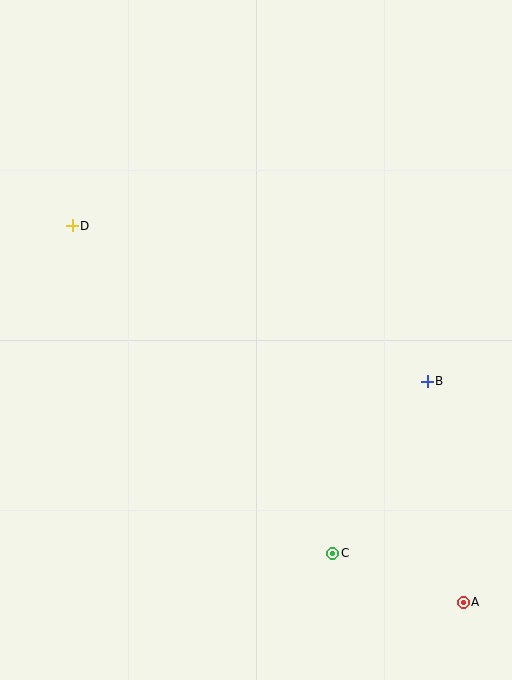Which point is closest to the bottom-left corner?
Point C is closest to the bottom-left corner.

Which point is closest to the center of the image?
Point B at (427, 381) is closest to the center.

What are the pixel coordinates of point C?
Point C is at (333, 553).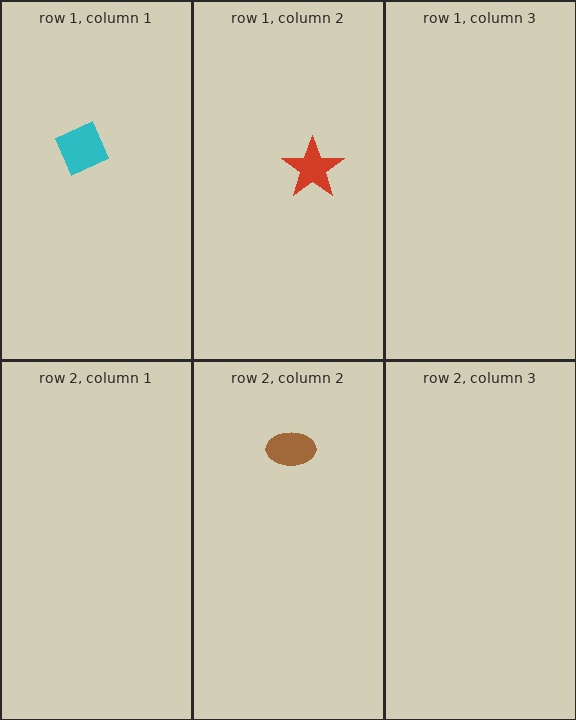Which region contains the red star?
The row 1, column 2 region.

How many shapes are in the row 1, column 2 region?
1.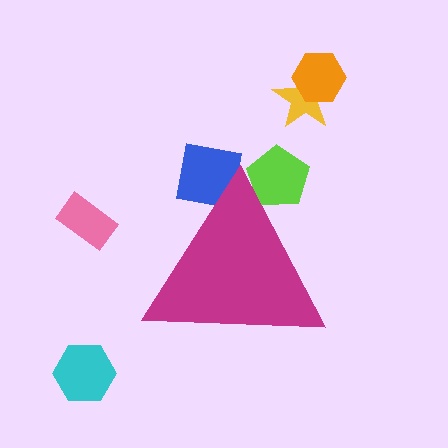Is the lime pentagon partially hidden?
Yes, the lime pentagon is partially hidden behind the magenta triangle.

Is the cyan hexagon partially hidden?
No, the cyan hexagon is fully visible.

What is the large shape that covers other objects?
A magenta triangle.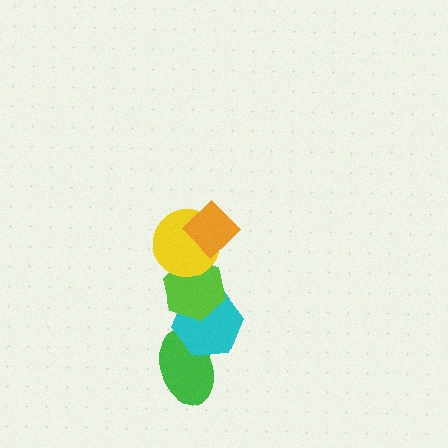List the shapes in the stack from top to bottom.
From top to bottom: the orange diamond, the yellow circle, the lime hexagon, the cyan hexagon, the green ellipse.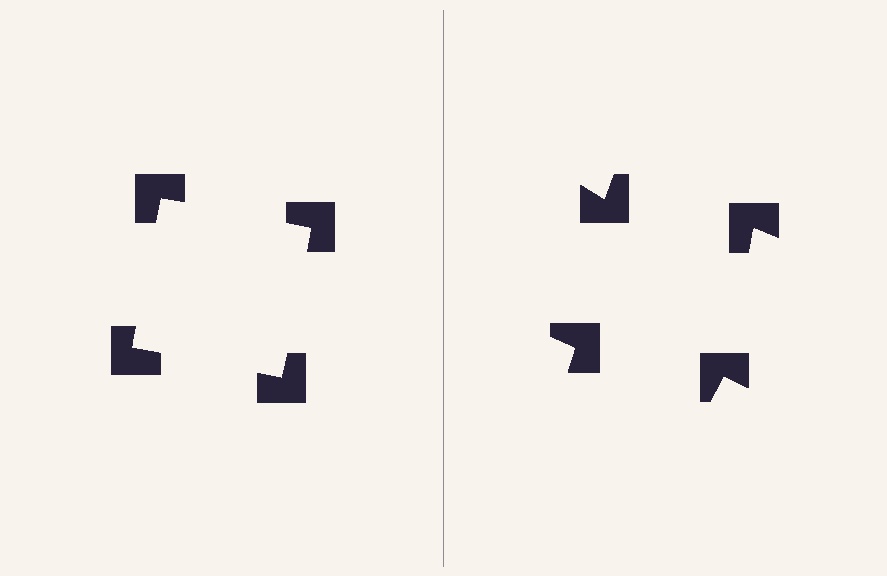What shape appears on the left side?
An illusory square.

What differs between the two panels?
The notched squares are positioned identically on both sides; only the wedge orientations differ. On the left they align to a square; on the right they are misaligned.